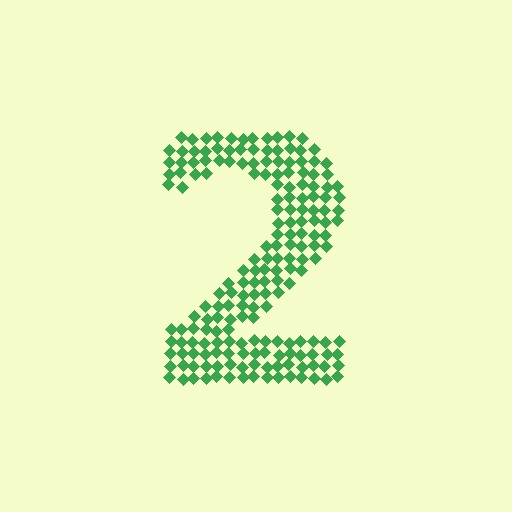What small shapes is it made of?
It is made of small diamonds.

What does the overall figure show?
The overall figure shows the digit 2.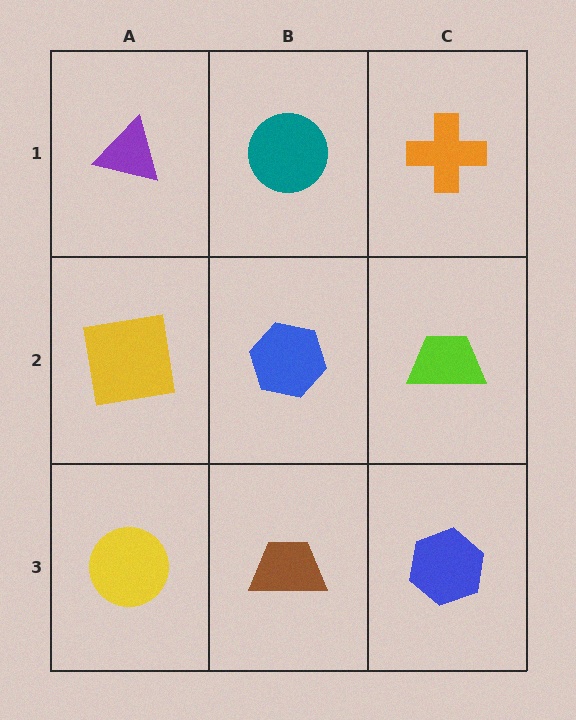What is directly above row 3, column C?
A lime trapezoid.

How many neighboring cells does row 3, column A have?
2.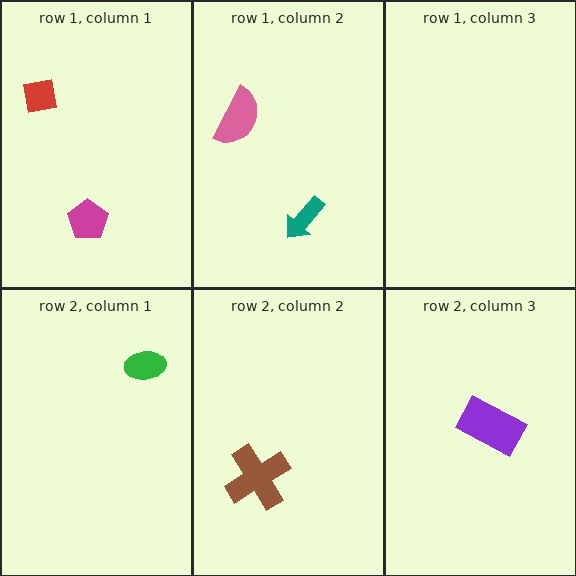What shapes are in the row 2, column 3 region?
The purple rectangle.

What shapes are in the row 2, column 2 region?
The brown cross.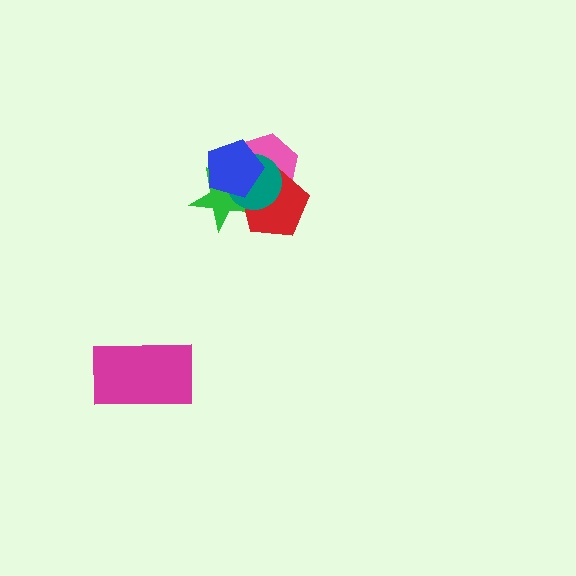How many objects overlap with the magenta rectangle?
0 objects overlap with the magenta rectangle.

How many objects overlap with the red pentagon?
5 objects overlap with the red pentagon.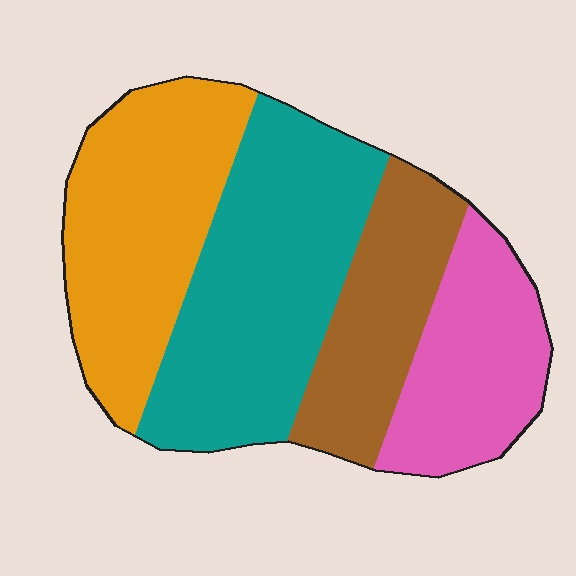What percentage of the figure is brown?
Brown takes up about one sixth (1/6) of the figure.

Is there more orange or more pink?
Orange.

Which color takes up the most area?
Teal, at roughly 35%.